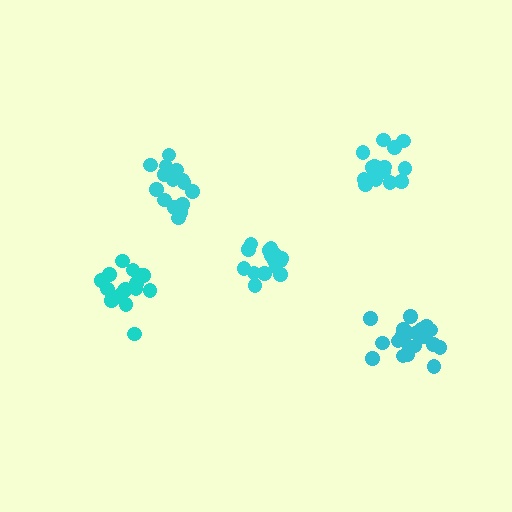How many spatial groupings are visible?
There are 5 spatial groupings.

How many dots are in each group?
Group 1: 16 dots, Group 2: 19 dots, Group 3: 17 dots, Group 4: 16 dots, Group 5: 21 dots (89 total).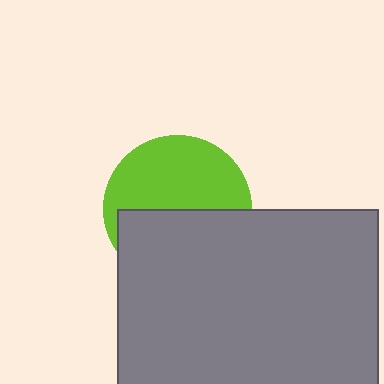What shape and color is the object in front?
The object in front is a gray rectangle.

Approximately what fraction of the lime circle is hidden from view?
Roughly 47% of the lime circle is hidden behind the gray rectangle.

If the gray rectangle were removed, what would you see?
You would see the complete lime circle.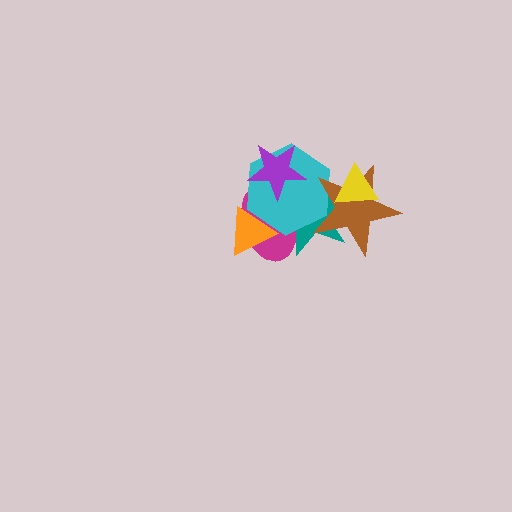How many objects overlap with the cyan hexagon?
5 objects overlap with the cyan hexagon.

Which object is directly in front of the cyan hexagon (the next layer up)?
The orange triangle is directly in front of the cyan hexagon.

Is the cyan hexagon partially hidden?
Yes, it is partially covered by another shape.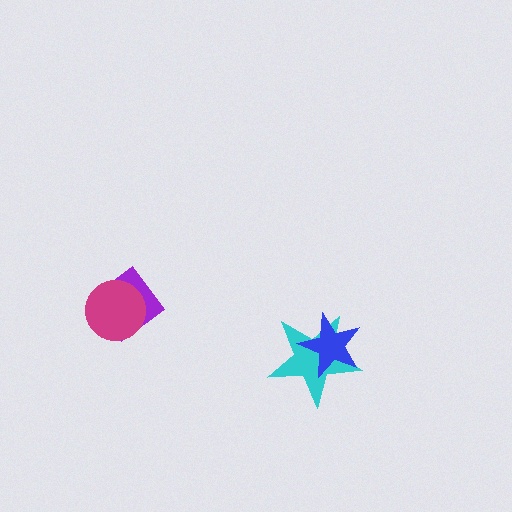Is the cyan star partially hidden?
Yes, it is partially covered by another shape.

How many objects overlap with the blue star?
1 object overlaps with the blue star.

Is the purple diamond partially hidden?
Yes, it is partially covered by another shape.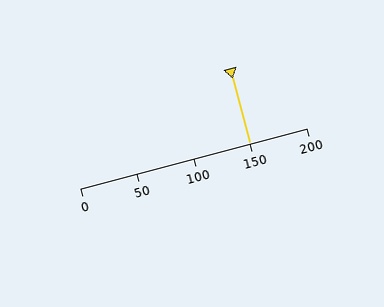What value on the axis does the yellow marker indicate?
The marker indicates approximately 150.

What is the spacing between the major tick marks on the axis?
The major ticks are spaced 50 apart.